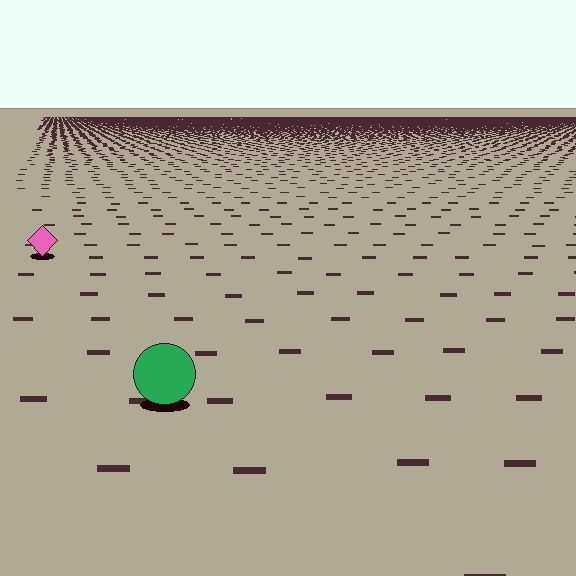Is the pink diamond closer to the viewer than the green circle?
No. The green circle is closer — you can tell from the texture gradient: the ground texture is coarser near it.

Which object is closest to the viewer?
The green circle is closest. The texture marks near it are larger and more spread out.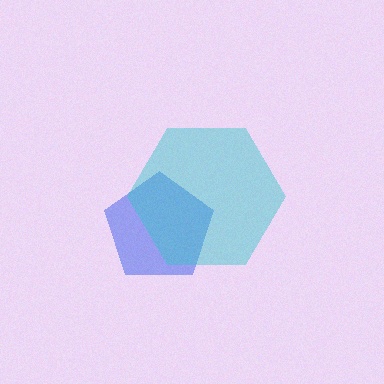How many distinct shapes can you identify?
There are 2 distinct shapes: a blue pentagon, a cyan hexagon.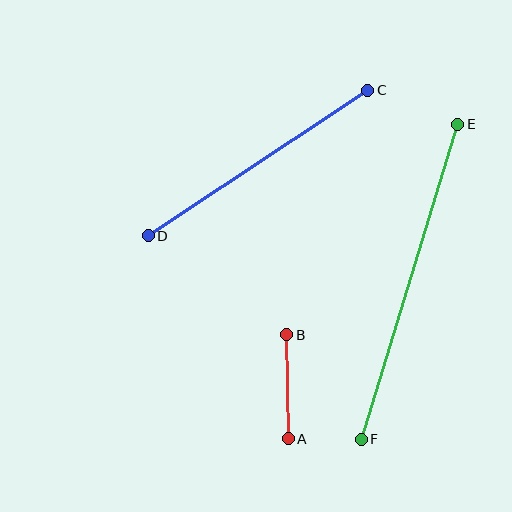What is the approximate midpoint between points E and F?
The midpoint is at approximately (409, 282) pixels.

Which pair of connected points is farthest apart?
Points E and F are farthest apart.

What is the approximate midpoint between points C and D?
The midpoint is at approximately (258, 163) pixels.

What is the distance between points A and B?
The distance is approximately 104 pixels.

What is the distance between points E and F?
The distance is approximately 329 pixels.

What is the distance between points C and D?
The distance is approximately 263 pixels.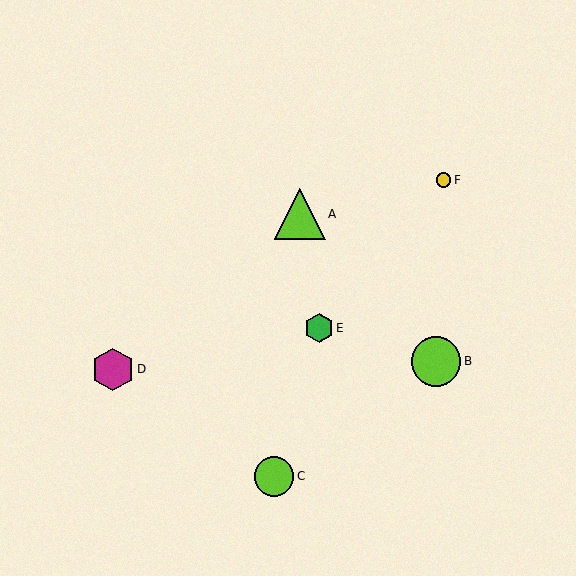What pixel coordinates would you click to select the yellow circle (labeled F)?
Click at (443, 180) to select the yellow circle F.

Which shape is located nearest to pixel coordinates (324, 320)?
The green hexagon (labeled E) at (319, 328) is nearest to that location.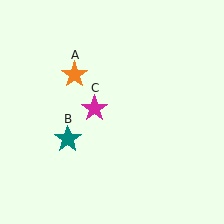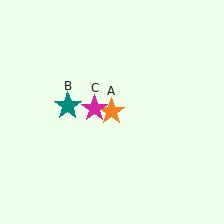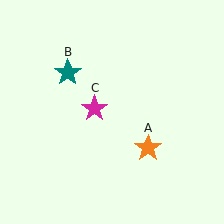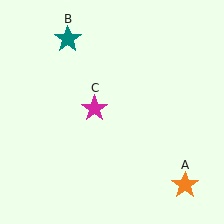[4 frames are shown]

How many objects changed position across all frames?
2 objects changed position: orange star (object A), teal star (object B).